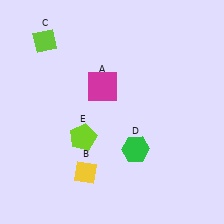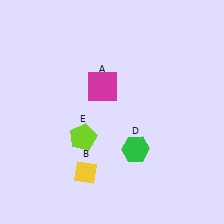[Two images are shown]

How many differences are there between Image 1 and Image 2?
There is 1 difference between the two images.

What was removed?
The lime diamond (C) was removed in Image 2.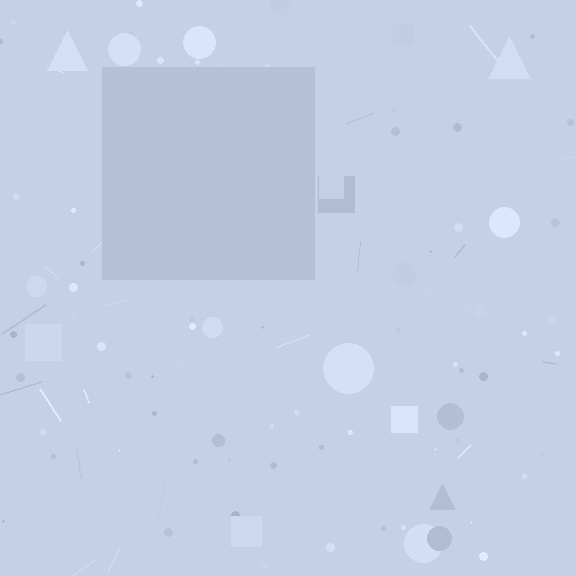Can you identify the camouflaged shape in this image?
The camouflaged shape is a square.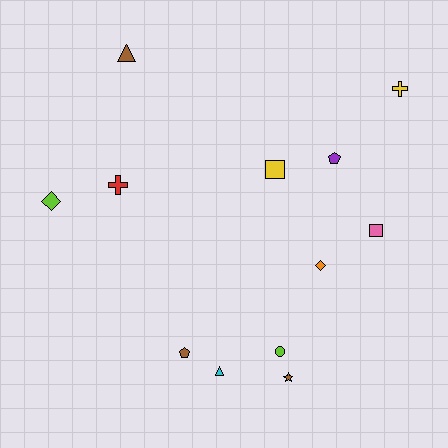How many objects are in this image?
There are 12 objects.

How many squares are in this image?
There are 2 squares.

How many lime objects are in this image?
There are 2 lime objects.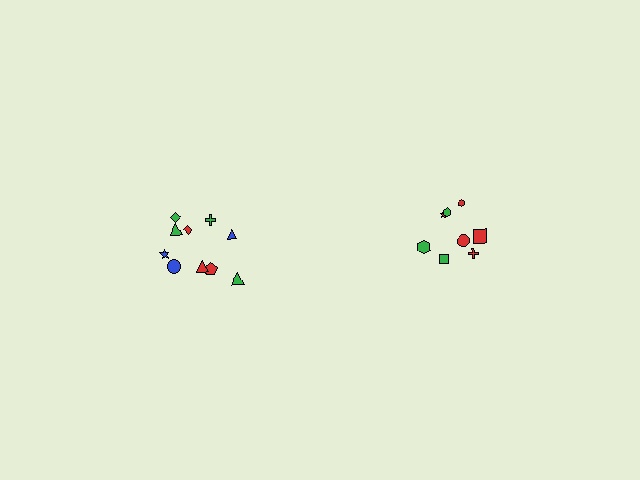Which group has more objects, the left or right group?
The left group.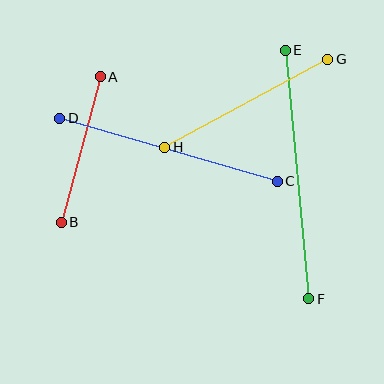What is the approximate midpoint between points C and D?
The midpoint is at approximately (168, 150) pixels.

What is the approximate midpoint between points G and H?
The midpoint is at approximately (246, 103) pixels.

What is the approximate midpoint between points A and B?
The midpoint is at approximately (81, 149) pixels.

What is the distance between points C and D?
The distance is approximately 226 pixels.